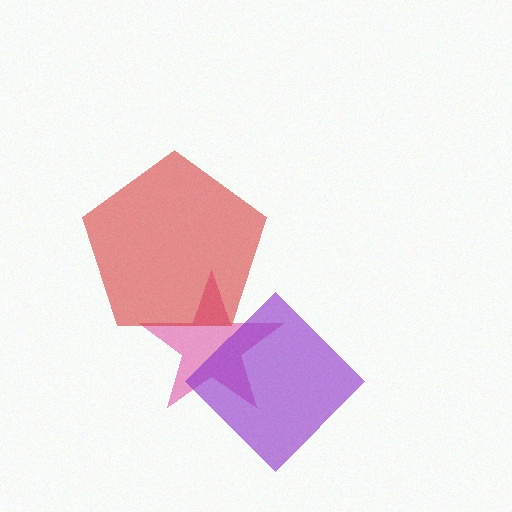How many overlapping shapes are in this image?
There are 3 overlapping shapes in the image.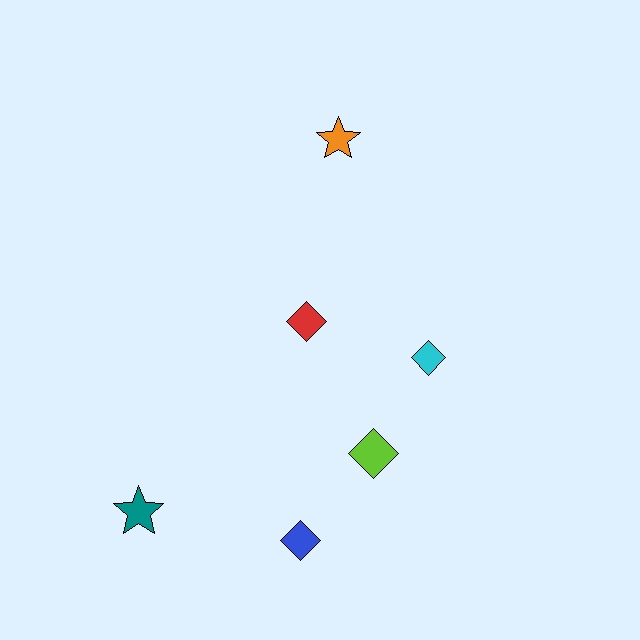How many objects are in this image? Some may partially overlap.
There are 6 objects.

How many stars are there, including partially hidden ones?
There are 2 stars.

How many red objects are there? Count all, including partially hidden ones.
There is 1 red object.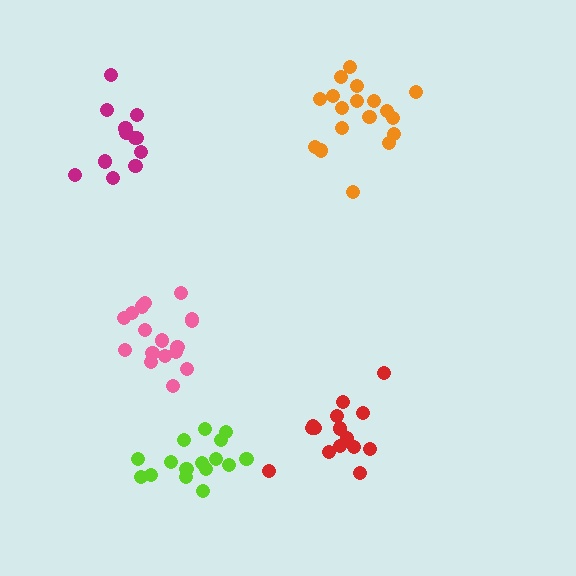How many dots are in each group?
Group 1: 17 dots, Group 2: 18 dots, Group 3: 15 dots, Group 4: 12 dots, Group 5: 16 dots (78 total).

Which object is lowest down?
The lime cluster is bottommost.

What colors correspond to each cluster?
The clusters are colored: pink, orange, red, magenta, lime.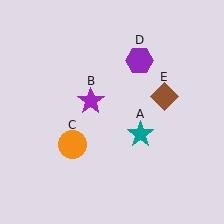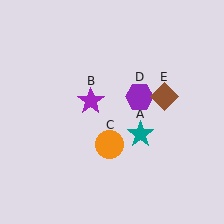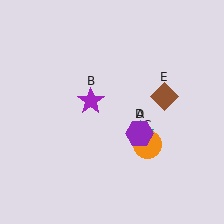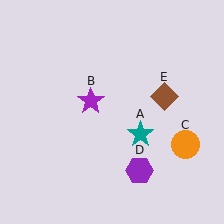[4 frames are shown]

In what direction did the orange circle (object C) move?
The orange circle (object C) moved right.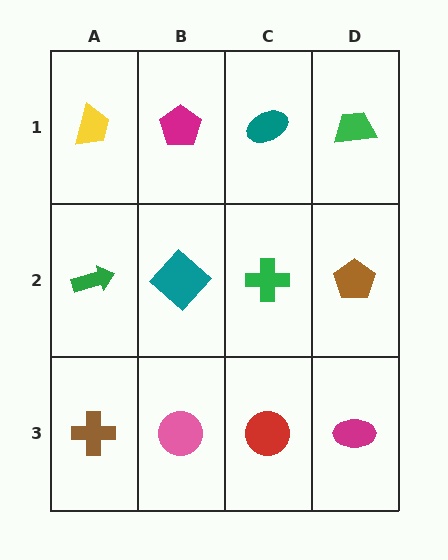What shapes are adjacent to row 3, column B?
A teal diamond (row 2, column B), a brown cross (row 3, column A), a red circle (row 3, column C).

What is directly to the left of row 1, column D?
A teal ellipse.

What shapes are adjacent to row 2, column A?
A yellow trapezoid (row 1, column A), a brown cross (row 3, column A), a teal diamond (row 2, column B).